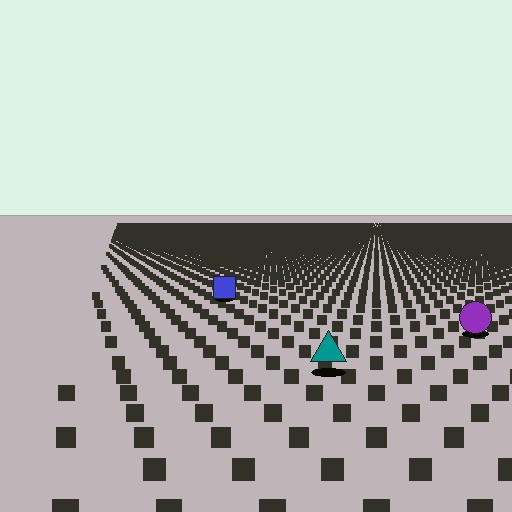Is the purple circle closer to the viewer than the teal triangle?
No. The teal triangle is closer — you can tell from the texture gradient: the ground texture is coarser near it.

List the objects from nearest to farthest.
From nearest to farthest: the teal triangle, the purple circle, the blue square.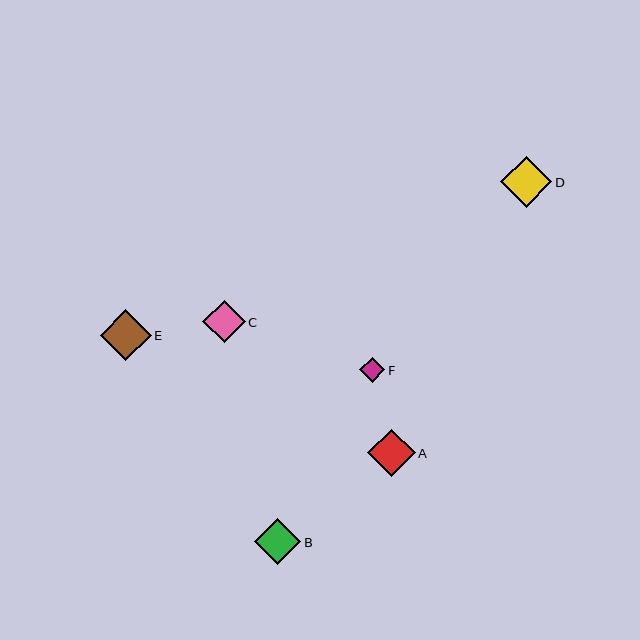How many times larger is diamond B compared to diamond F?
Diamond B is approximately 1.9 times the size of diamond F.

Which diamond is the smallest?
Diamond F is the smallest with a size of approximately 25 pixels.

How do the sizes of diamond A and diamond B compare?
Diamond A and diamond B are approximately the same size.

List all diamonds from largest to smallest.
From largest to smallest: D, E, A, B, C, F.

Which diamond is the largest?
Diamond D is the largest with a size of approximately 51 pixels.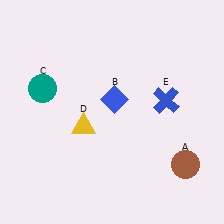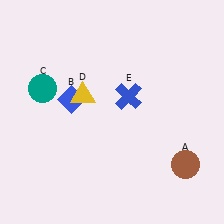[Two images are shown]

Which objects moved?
The objects that moved are: the blue diamond (B), the yellow triangle (D), the blue cross (E).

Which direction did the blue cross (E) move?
The blue cross (E) moved left.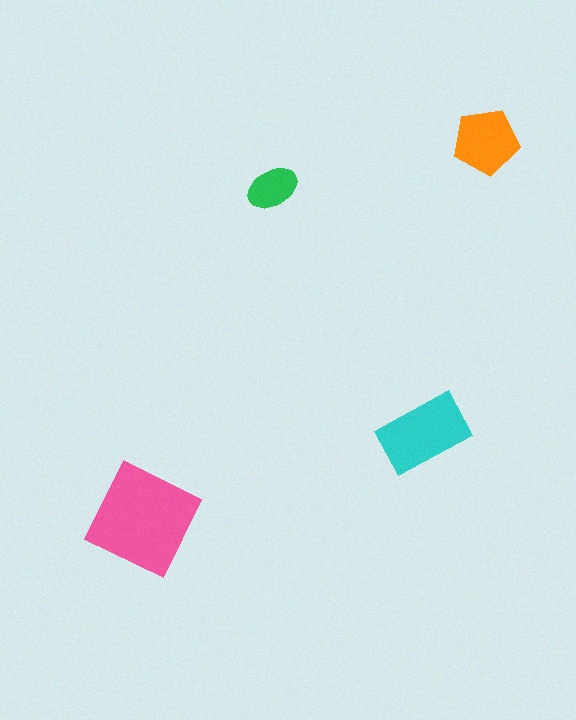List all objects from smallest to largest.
The green ellipse, the orange pentagon, the cyan rectangle, the pink diamond.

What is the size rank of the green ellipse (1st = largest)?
4th.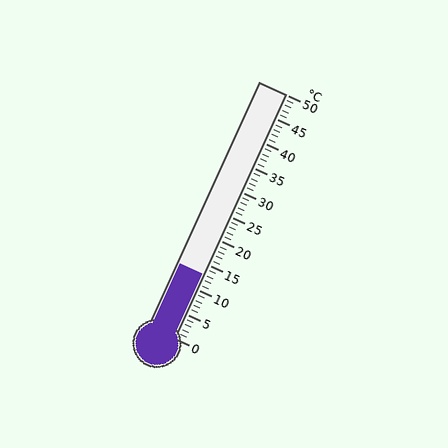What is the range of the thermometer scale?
The thermometer scale ranges from 0°C to 50°C.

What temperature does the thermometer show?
The thermometer shows approximately 13°C.